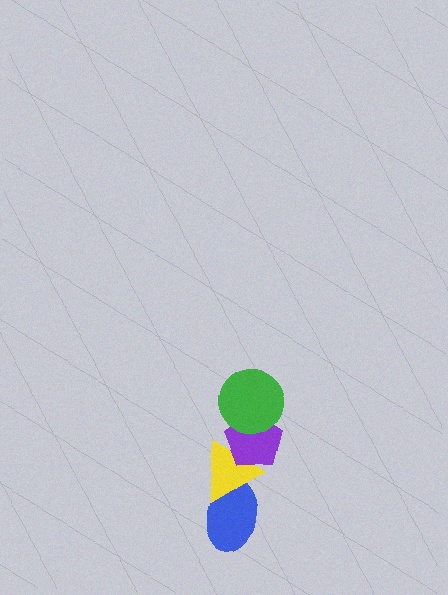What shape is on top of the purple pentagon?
The green circle is on top of the purple pentagon.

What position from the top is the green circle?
The green circle is 1st from the top.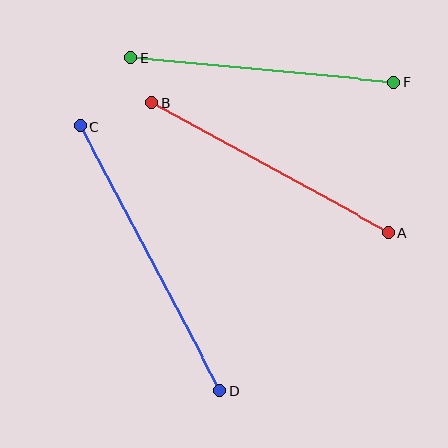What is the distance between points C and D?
The distance is approximately 299 pixels.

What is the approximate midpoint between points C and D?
The midpoint is at approximately (151, 258) pixels.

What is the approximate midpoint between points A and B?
The midpoint is at approximately (270, 167) pixels.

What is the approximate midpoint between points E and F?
The midpoint is at approximately (262, 70) pixels.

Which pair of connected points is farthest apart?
Points C and D are farthest apart.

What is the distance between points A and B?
The distance is approximately 269 pixels.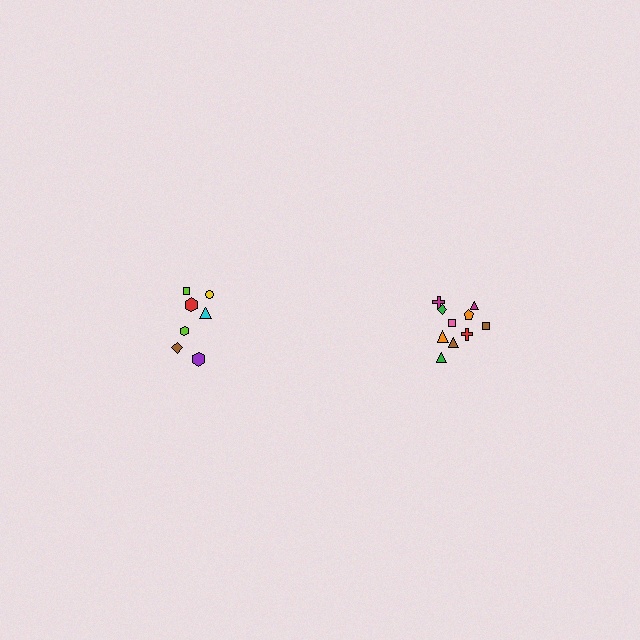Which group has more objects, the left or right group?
The right group.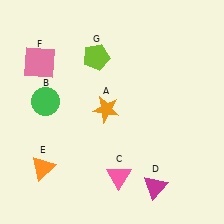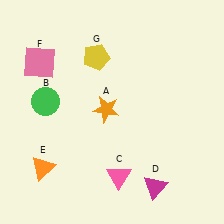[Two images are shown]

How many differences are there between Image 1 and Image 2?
There is 1 difference between the two images.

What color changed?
The pentagon (G) changed from lime in Image 1 to yellow in Image 2.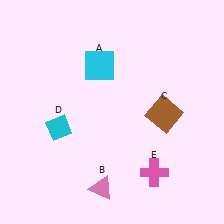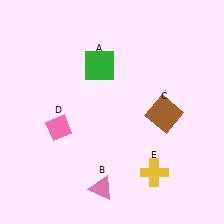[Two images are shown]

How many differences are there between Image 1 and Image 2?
There are 3 differences between the two images.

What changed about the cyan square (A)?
In Image 1, A is cyan. In Image 2, it changed to green.